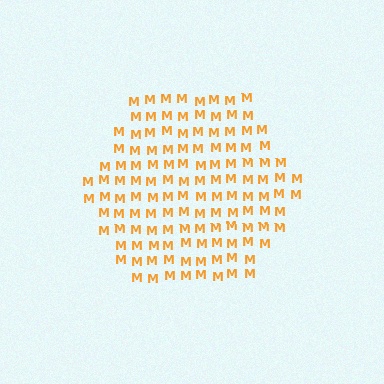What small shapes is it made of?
It is made of small letter M's.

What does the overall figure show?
The overall figure shows a hexagon.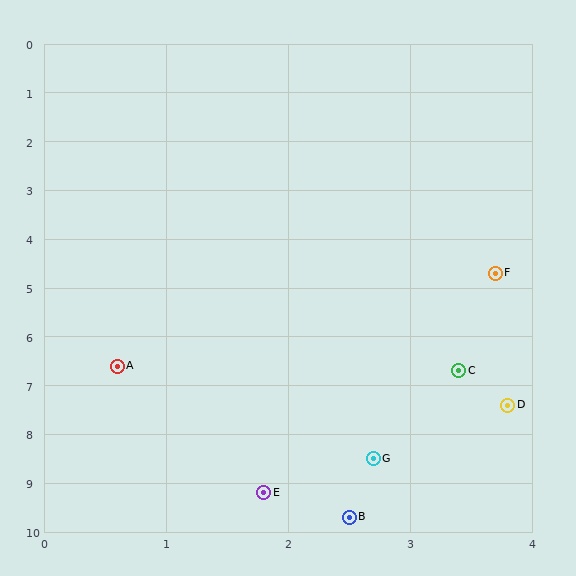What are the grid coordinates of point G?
Point G is at approximately (2.7, 8.5).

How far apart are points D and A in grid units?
Points D and A are about 3.3 grid units apart.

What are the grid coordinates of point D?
Point D is at approximately (3.8, 7.4).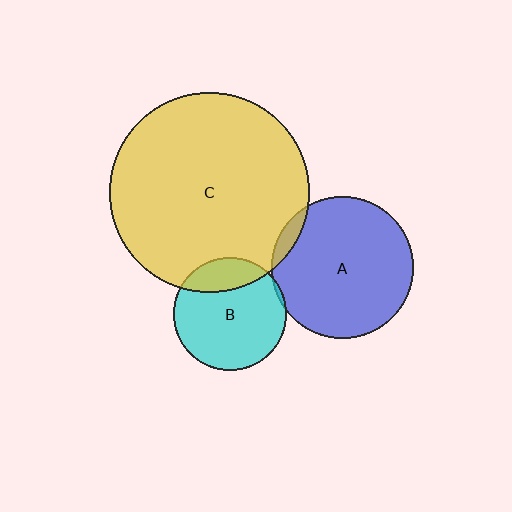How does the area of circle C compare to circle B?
Approximately 3.1 times.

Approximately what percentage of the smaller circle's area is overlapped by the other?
Approximately 5%.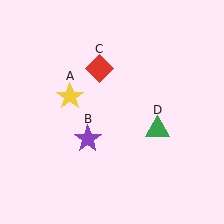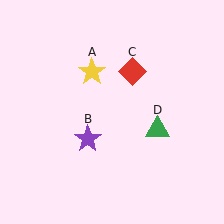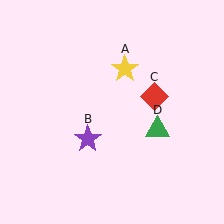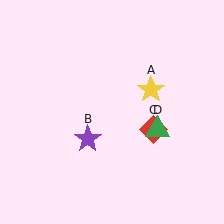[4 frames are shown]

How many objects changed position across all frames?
2 objects changed position: yellow star (object A), red diamond (object C).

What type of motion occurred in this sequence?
The yellow star (object A), red diamond (object C) rotated clockwise around the center of the scene.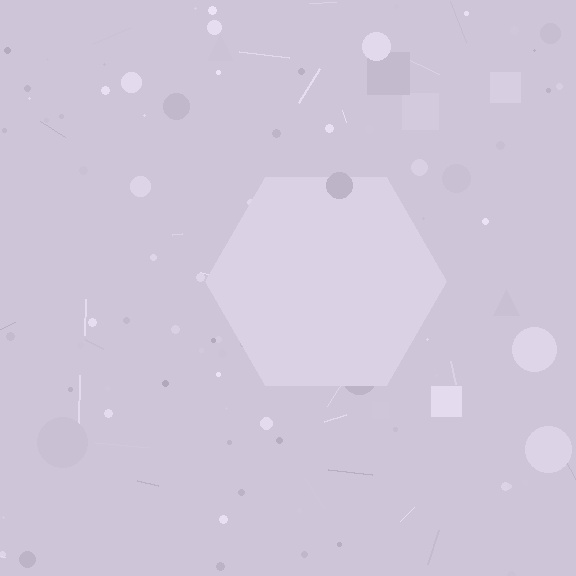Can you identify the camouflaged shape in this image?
The camouflaged shape is a hexagon.